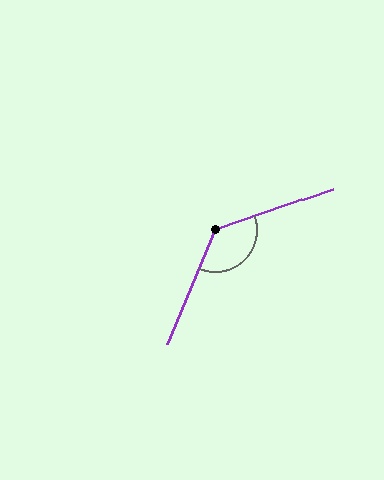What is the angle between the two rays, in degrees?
Approximately 132 degrees.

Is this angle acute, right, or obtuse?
It is obtuse.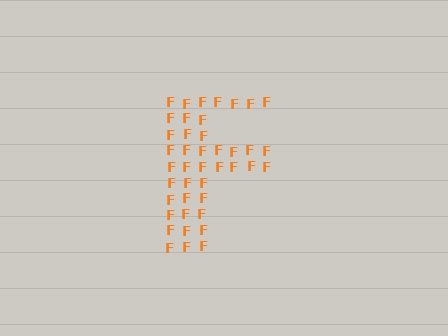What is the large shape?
The large shape is the letter F.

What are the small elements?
The small elements are letter F's.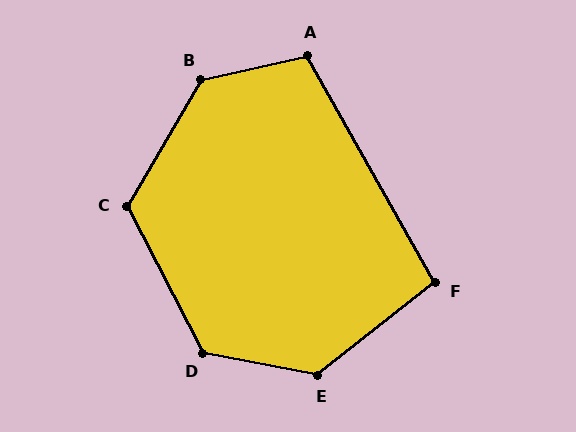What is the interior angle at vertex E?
Approximately 131 degrees (obtuse).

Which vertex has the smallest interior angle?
F, at approximately 99 degrees.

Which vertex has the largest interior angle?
B, at approximately 133 degrees.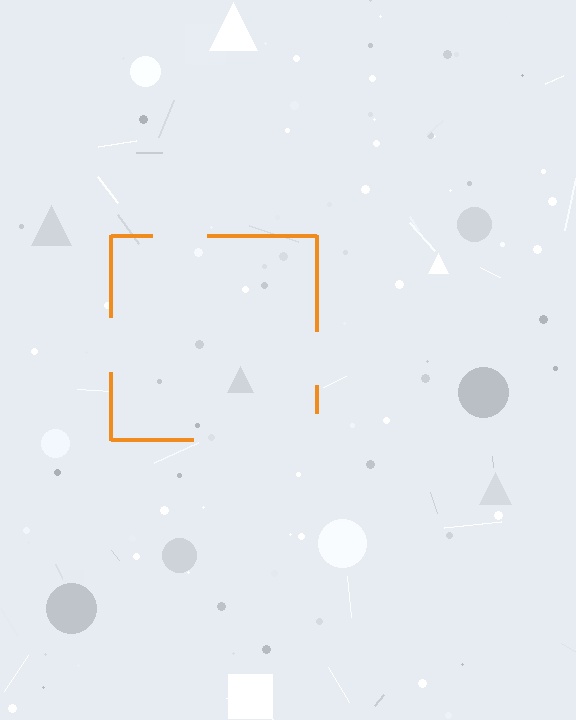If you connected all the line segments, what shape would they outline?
They would outline a square.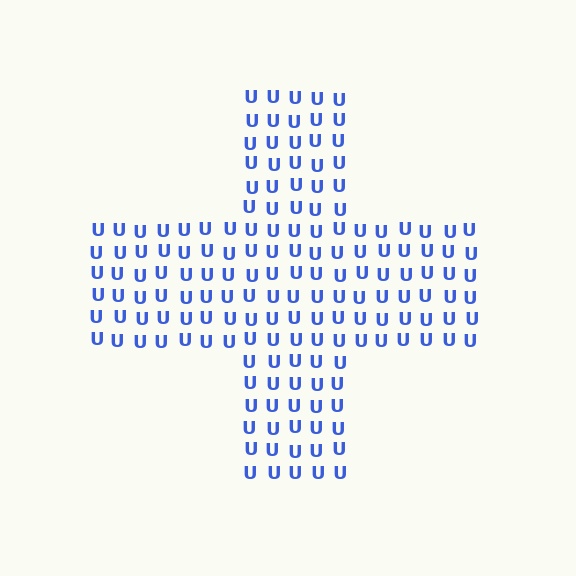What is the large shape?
The large shape is a cross.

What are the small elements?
The small elements are letter U's.